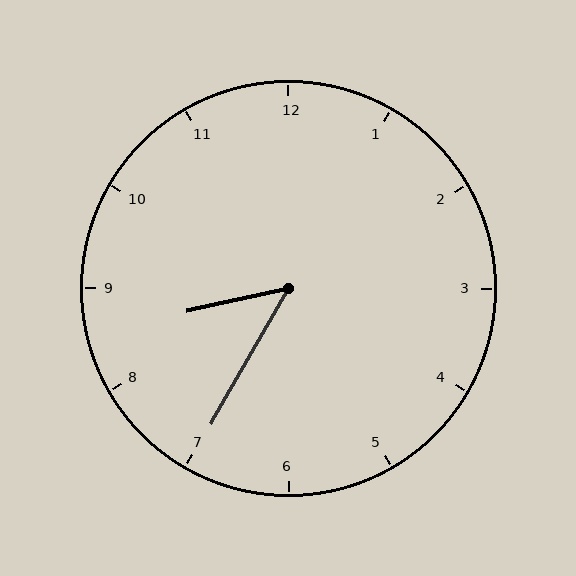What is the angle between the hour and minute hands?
Approximately 48 degrees.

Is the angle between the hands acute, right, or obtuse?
It is acute.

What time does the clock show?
8:35.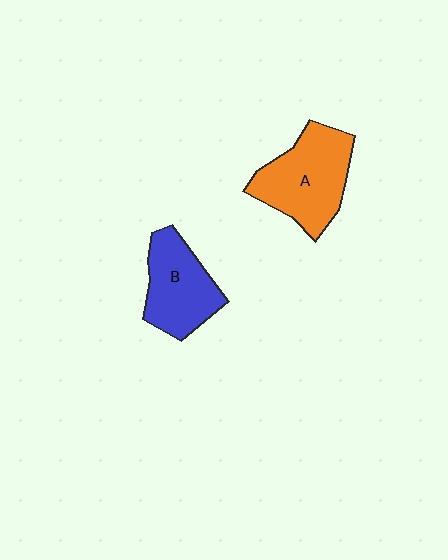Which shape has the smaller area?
Shape B (blue).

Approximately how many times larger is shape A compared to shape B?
Approximately 1.2 times.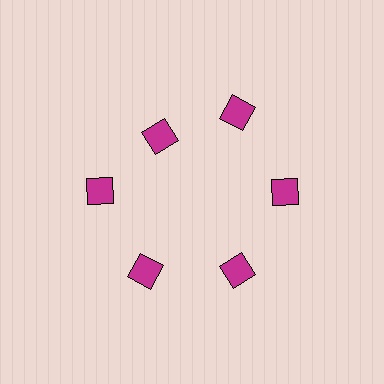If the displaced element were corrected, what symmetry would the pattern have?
It would have 6-fold rotational symmetry — the pattern would map onto itself every 60 degrees.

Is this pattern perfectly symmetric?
No. The 6 magenta squares are arranged in a ring, but one element near the 11 o'clock position is pulled inward toward the center, breaking the 6-fold rotational symmetry.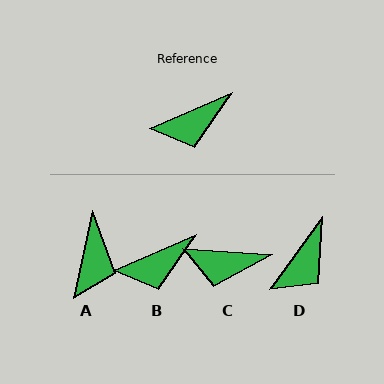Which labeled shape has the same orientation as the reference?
B.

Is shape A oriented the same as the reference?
No, it is off by about 55 degrees.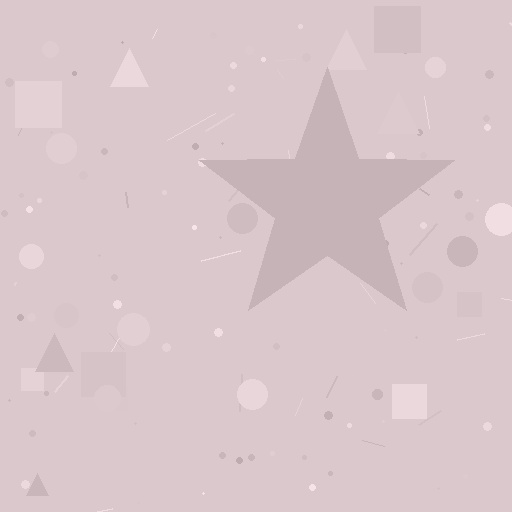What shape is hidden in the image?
A star is hidden in the image.